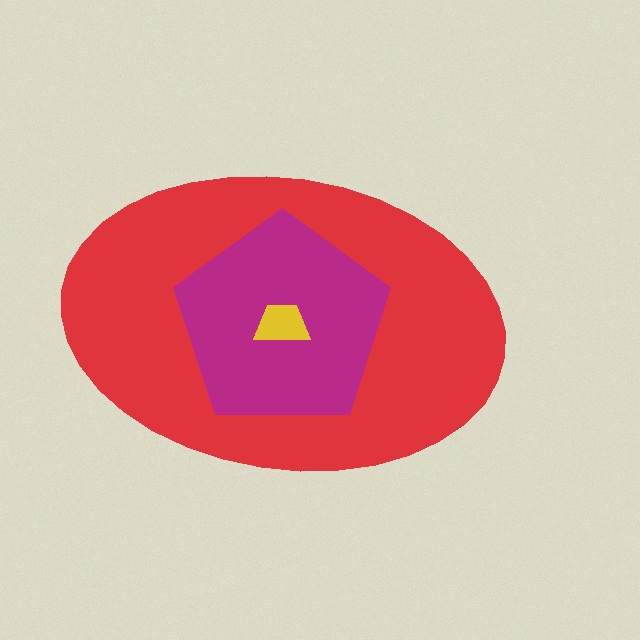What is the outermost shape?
The red ellipse.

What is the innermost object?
The yellow trapezoid.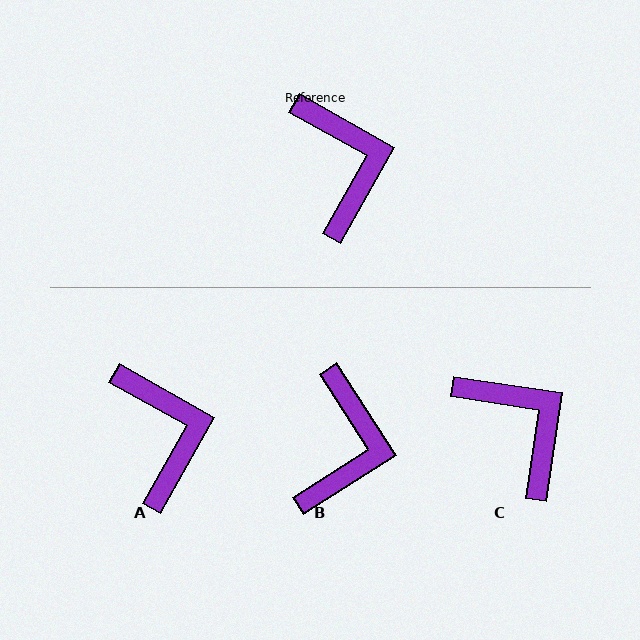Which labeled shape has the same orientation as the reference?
A.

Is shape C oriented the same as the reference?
No, it is off by about 21 degrees.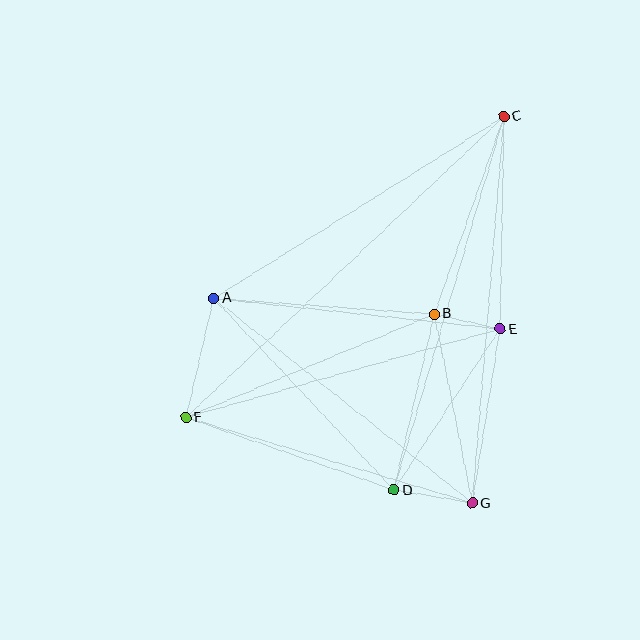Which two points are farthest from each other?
Points C and F are farthest from each other.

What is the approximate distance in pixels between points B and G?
The distance between B and G is approximately 193 pixels.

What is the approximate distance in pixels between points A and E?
The distance between A and E is approximately 288 pixels.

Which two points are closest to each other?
Points B and E are closest to each other.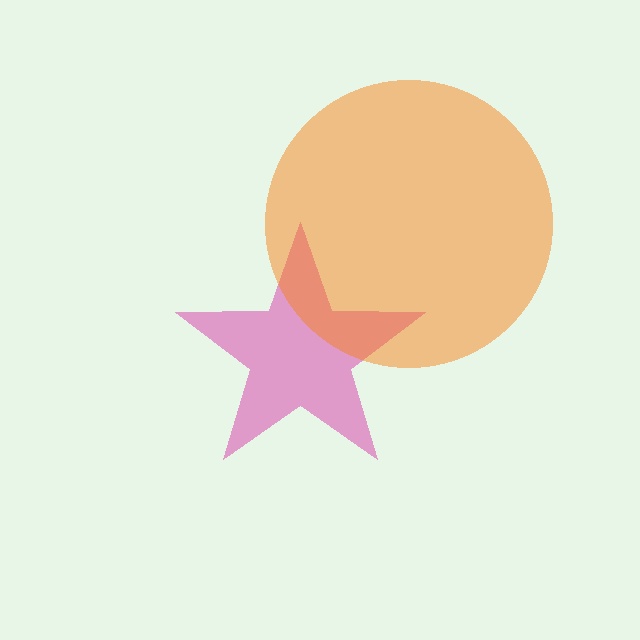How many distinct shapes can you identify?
There are 2 distinct shapes: a pink star, an orange circle.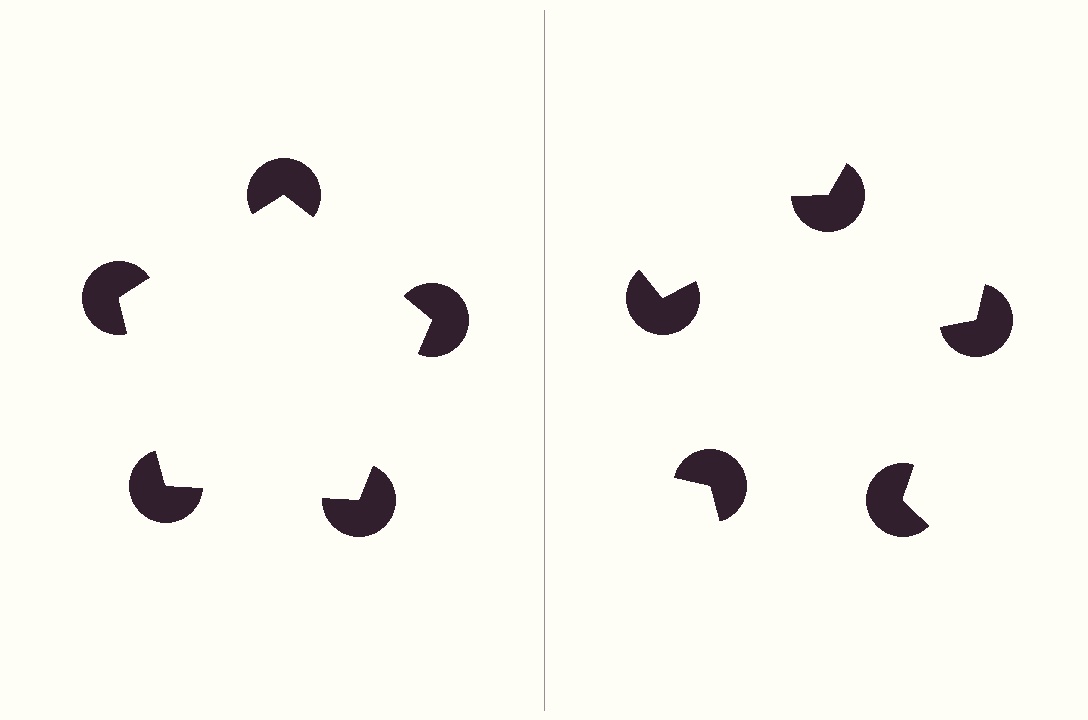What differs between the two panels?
The pac-man discs are positioned identically on both sides; only the wedge orientations differ. On the left they align to a pentagon; on the right they are misaligned.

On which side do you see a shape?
An illusory pentagon appears on the left side. On the right side the wedge cuts are rotated, so no coherent shape forms.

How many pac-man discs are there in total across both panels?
10 — 5 on each side.